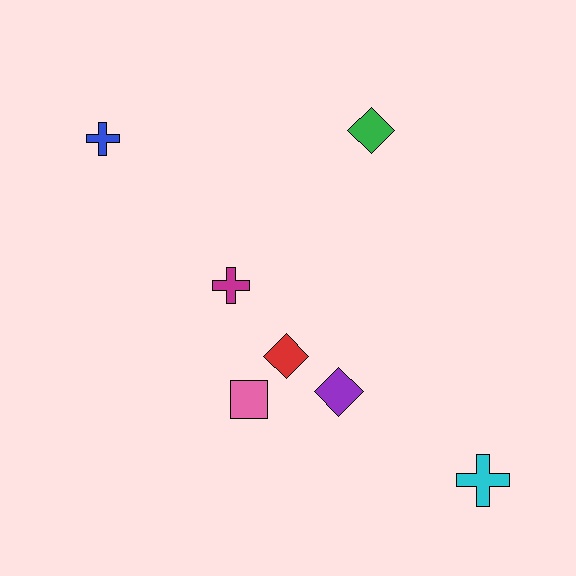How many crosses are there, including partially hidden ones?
There are 3 crosses.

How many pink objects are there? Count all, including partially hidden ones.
There is 1 pink object.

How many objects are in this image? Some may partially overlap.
There are 7 objects.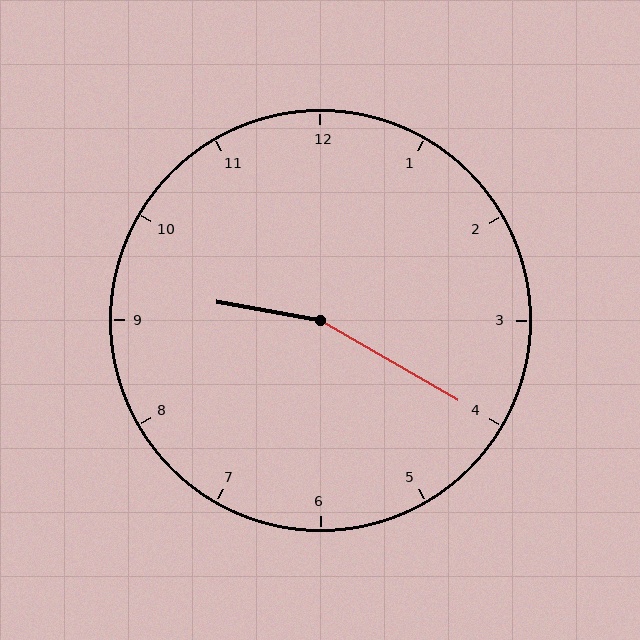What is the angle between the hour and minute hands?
Approximately 160 degrees.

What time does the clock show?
9:20.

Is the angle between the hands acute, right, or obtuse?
It is obtuse.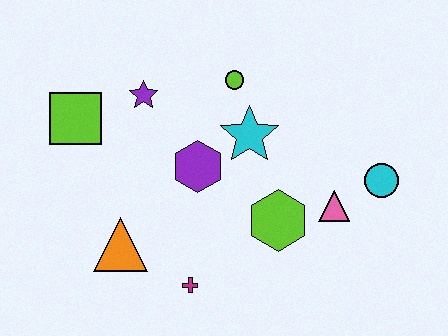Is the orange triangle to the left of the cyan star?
Yes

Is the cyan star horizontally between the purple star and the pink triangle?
Yes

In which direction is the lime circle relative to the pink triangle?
The lime circle is above the pink triangle.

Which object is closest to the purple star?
The lime square is closest to the purple star.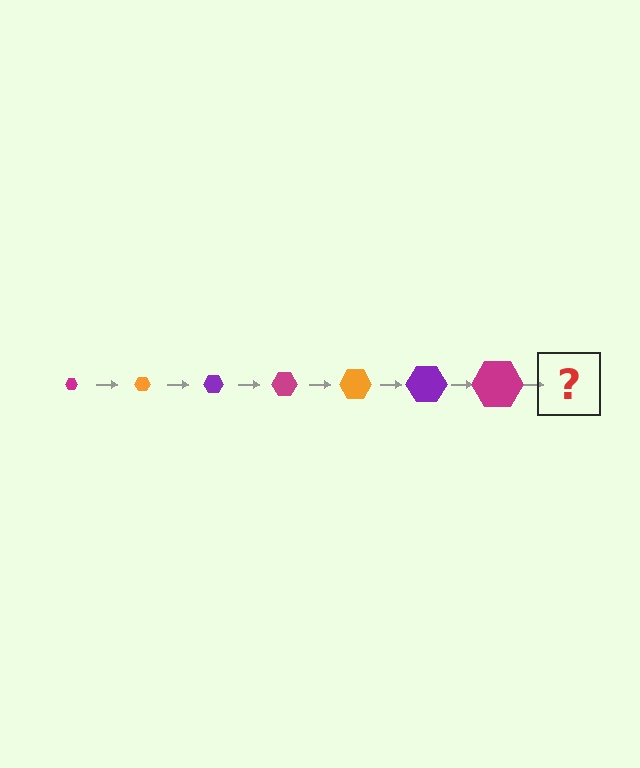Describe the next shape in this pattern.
It should be an orange hexagon, larger than the previous one.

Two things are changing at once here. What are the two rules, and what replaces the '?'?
The two rules are that the hexagon grows larger each step and the color cycles through magenta, orange, and purple. The '?' should be an orange hexagon, larger than the previous one.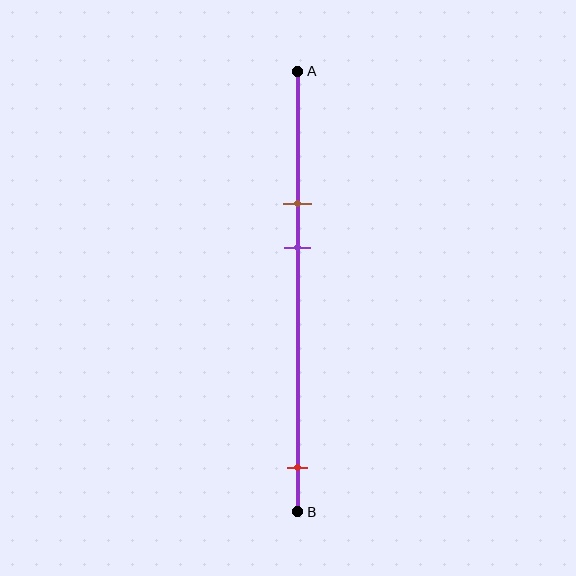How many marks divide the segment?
There are 3 marks dividing the segment.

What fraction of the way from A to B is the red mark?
The red mark is approximately 90% (0.9) of the way from A to B.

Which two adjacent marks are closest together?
The brown and purple marks are the closest adjacent pair.